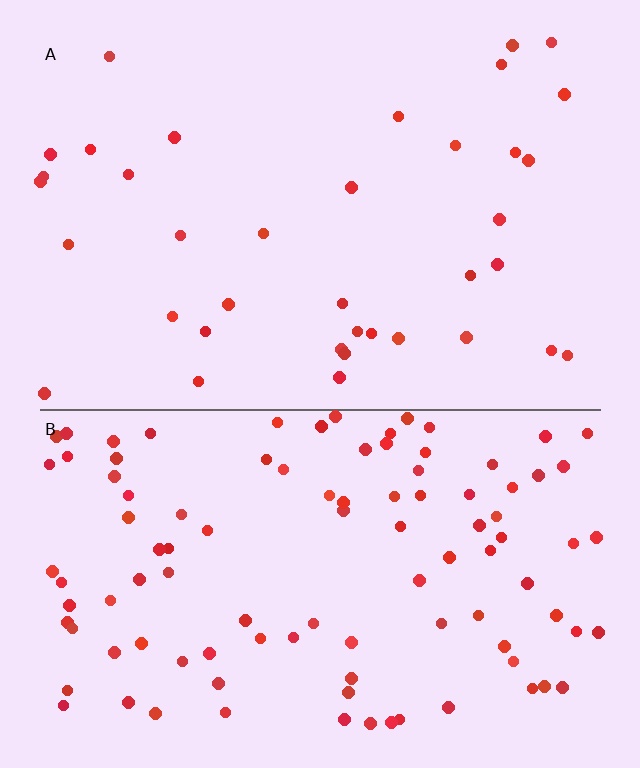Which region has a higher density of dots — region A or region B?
B (the bottom).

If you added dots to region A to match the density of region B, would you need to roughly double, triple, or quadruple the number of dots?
Approximately triple.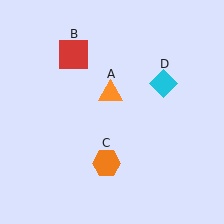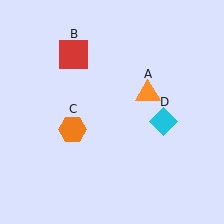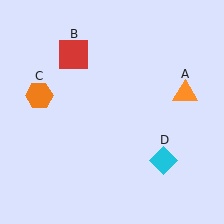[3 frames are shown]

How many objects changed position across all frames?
3 objects changed position: orange triangle (object A), orange hexagon (object C), cyan diamond (object D).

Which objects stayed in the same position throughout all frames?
Red square (object B) remained stationary.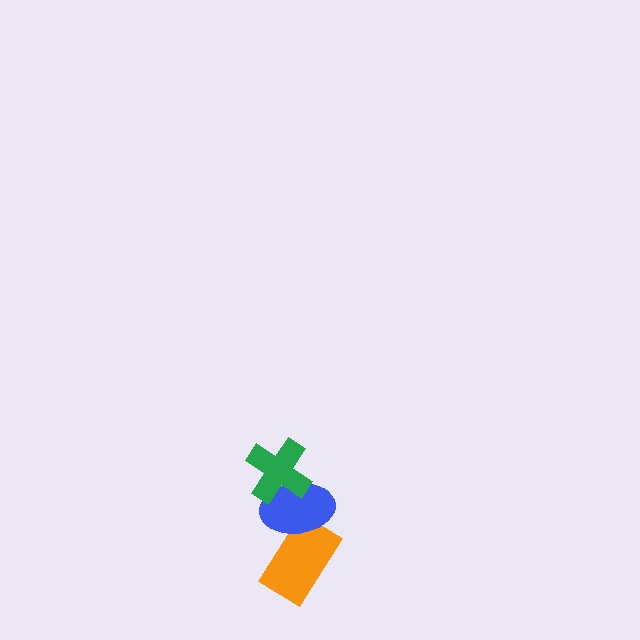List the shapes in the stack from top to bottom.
From top to bottom: the green cross, the blue ellipse, the orange rectangle.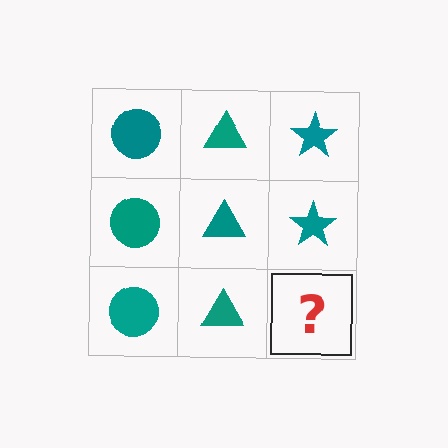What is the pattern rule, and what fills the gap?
The rule is that each column has a consistent shape. The gap should be filled with a teal star.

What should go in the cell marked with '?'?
The missing cell should contain a teal star.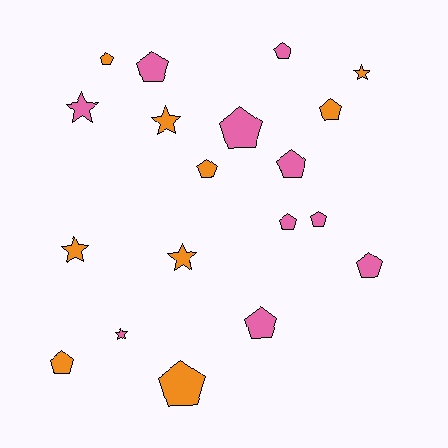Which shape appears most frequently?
Pentagon, with 13 objects.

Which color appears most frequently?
Pink, with 10 objects.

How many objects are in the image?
There are 19 objects.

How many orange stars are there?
There are 4 orange stars.